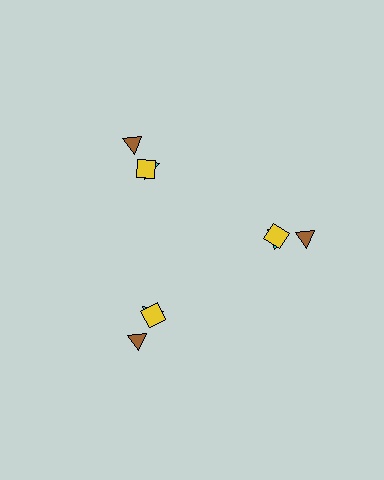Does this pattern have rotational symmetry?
Yes, this pattern has 3-fold rotational symmetry. It looks the same after rotating 120 degrees around the center.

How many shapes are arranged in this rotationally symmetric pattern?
There are 9 shapes, arranged in 3 groups of 3.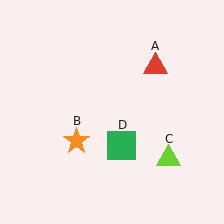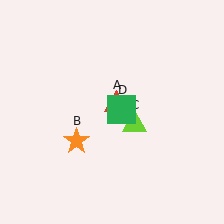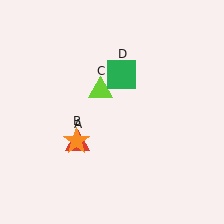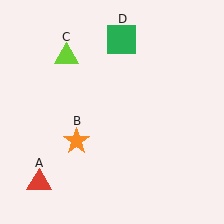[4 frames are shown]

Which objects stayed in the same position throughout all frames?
Orange star (object B) remained stationary.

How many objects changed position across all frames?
3 objects changed position: red triangle (object A), lime triangle (object C), green square (object D).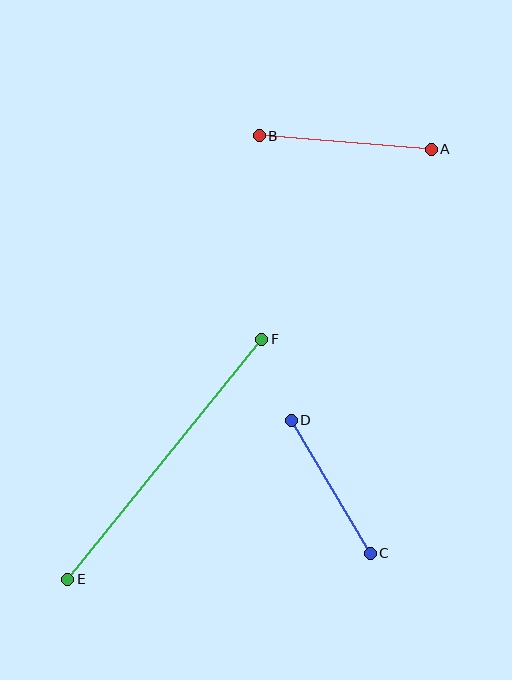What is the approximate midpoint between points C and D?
The midpoint is at approximately (331, 487) pixels.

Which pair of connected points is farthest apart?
Points E and F are farthest apart.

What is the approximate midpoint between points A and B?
The midpoint is at approximately (345, 143) pixels.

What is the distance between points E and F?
The distance is approximately 308 pixels.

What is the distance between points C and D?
The distance is approximately 155 pixels.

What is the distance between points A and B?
The distance is approximately 172 pixels.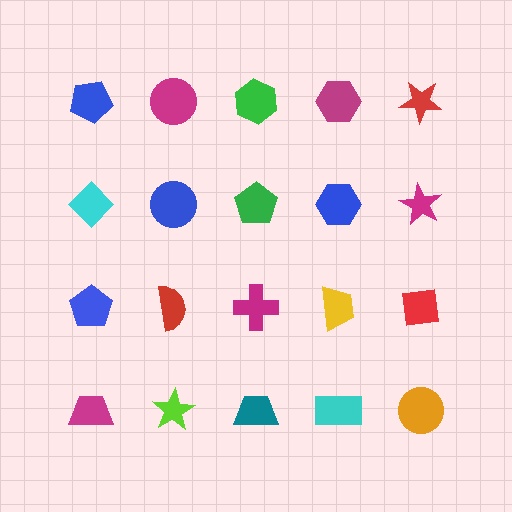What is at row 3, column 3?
A magenta cross.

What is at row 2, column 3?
A green pentagon.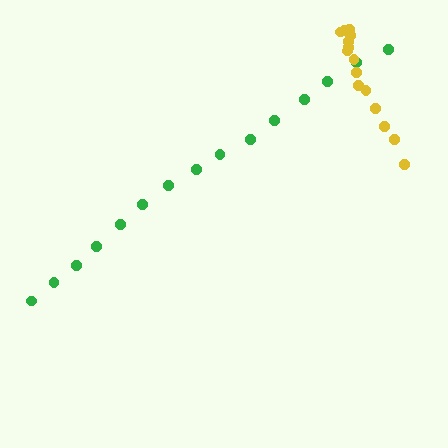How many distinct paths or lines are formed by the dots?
There are 2 distinct paths.